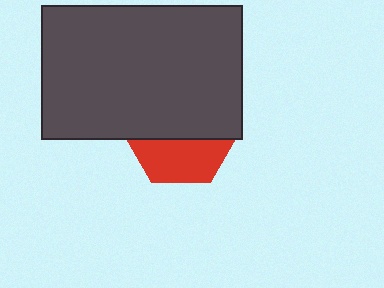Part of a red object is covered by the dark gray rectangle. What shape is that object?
It is a hexagon.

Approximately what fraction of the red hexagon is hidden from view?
Roughly 60% of the red hexagon is hidden behind the dark gray rectangle.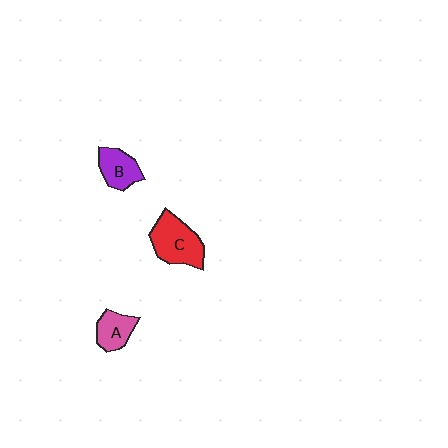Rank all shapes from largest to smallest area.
From largest to smallest: C (red), B (purple), A (pink).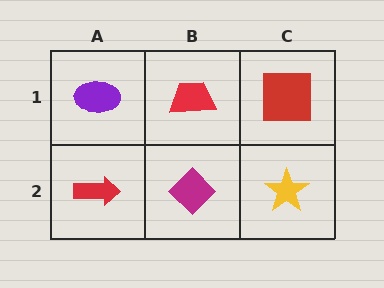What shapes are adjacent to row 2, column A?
A purple ellipse (row 1, column A), a magenta diamond (row 2, column B).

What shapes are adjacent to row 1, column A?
A red arrow (row 2, column A), a red trapezoid (row 1, column B).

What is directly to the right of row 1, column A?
A red trapezoid.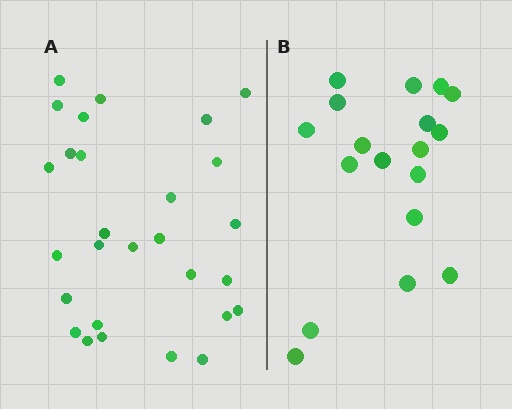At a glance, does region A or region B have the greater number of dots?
Region A (the left region) has more dots.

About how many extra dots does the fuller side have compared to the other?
Region A has roughly 10 or so more dots than region B.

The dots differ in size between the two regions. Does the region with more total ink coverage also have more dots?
No. Region B has more total ink coverage because its dots are larger, but region A actually contains more individual dots. Total area can be misleading — the number of items is what matters here.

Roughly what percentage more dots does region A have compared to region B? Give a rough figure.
About 55% more.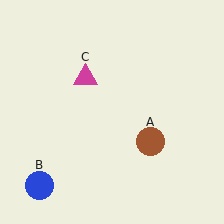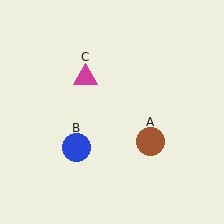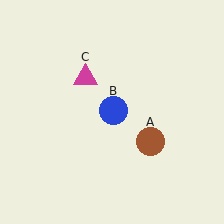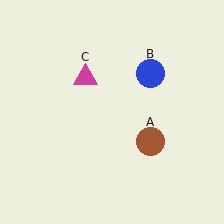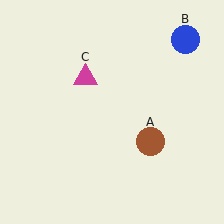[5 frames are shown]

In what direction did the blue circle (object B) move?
The blue circle (object B) moved up and to the right.